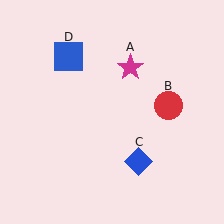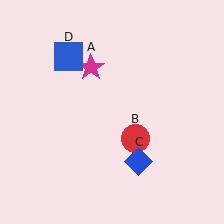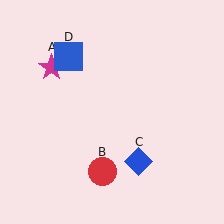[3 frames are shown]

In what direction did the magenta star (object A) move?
The magenta star (object A) moved left.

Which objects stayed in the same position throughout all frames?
Blue diamond (object C) and blue square (object D) remained stationary.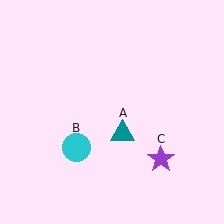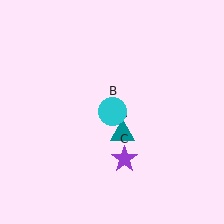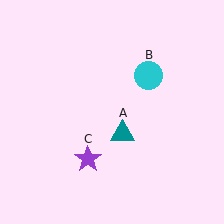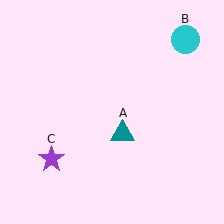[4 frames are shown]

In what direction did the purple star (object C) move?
The purple star (object C) moved left.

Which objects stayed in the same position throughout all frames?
Teal triangle (object A) remained stationary.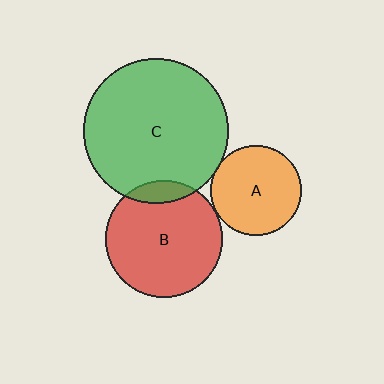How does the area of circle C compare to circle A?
Approximately 2.6 times.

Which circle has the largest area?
Circle C (green).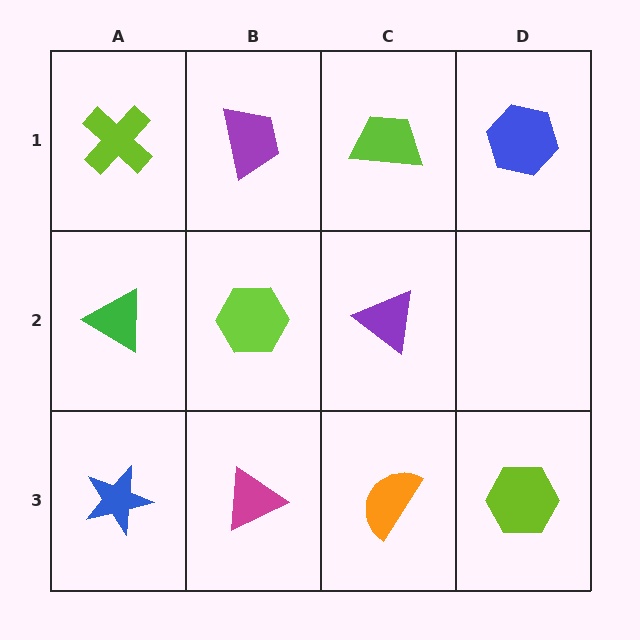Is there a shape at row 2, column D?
No, that cell is empty.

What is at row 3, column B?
A magenta triangle.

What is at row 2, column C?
A purple triangle.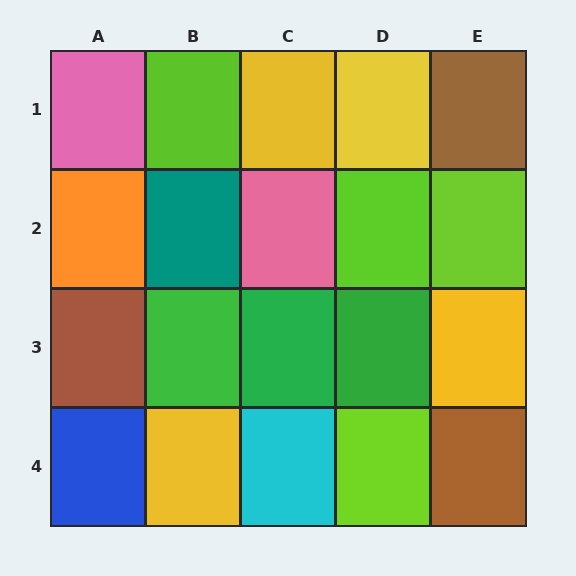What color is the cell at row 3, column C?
Green.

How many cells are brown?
3 cells are brown.